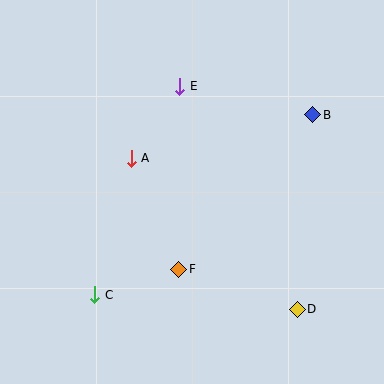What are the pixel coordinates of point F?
Point F is at (179, 269).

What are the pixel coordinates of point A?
Point A is at (131, 158).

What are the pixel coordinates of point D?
Point D is at (297, 309).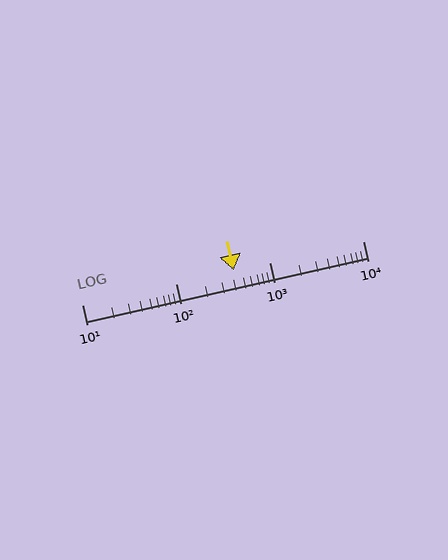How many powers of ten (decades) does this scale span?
The scale spans 3 decades, from 10 to 10000.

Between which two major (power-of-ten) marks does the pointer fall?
The pointer is between 100 and 1000.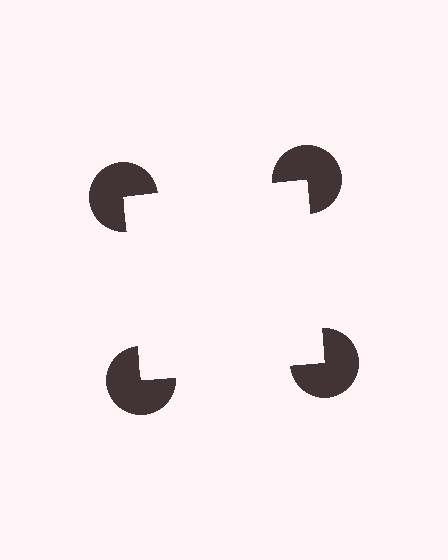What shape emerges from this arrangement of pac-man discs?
An illusory square — its edges are inferred from the aligned wedge cuts in the pac-man discs, not physically drawn.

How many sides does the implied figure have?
4 sides.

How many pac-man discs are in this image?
There are 4 — one at each vertex of the illusory square.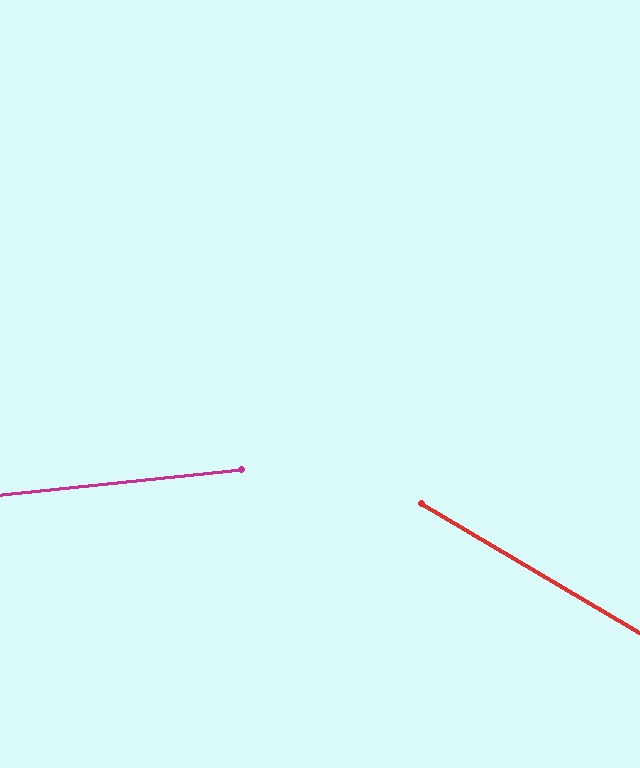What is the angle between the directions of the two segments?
Approximately 37 degrees.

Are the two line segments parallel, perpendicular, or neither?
Neither parallel nor perpendicular — they differ by about 37°.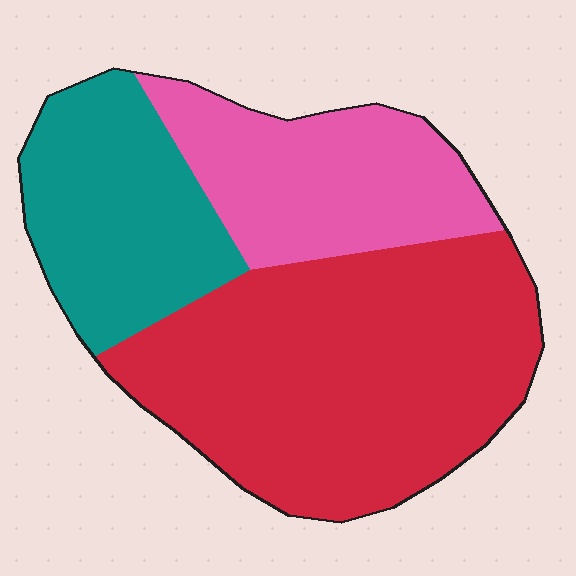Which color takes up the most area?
Red, at roughly 50%.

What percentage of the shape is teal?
Teal covers roughly 25% of the shape.